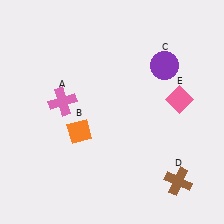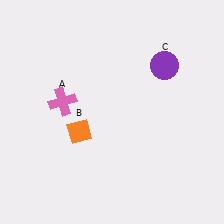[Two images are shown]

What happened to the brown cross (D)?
The brown cross (D) was removed in Image 2. It was in the bottom-right area of Image 1.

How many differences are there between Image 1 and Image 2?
There are 2 differences between the two images.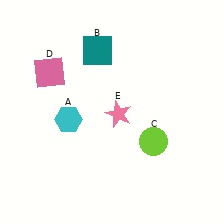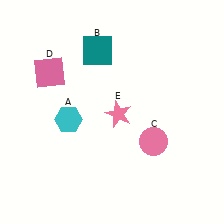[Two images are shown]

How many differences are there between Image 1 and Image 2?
There is 1 difference between the two images.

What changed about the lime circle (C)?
In Image 1, C is lime. In Image 2, it changed to pink.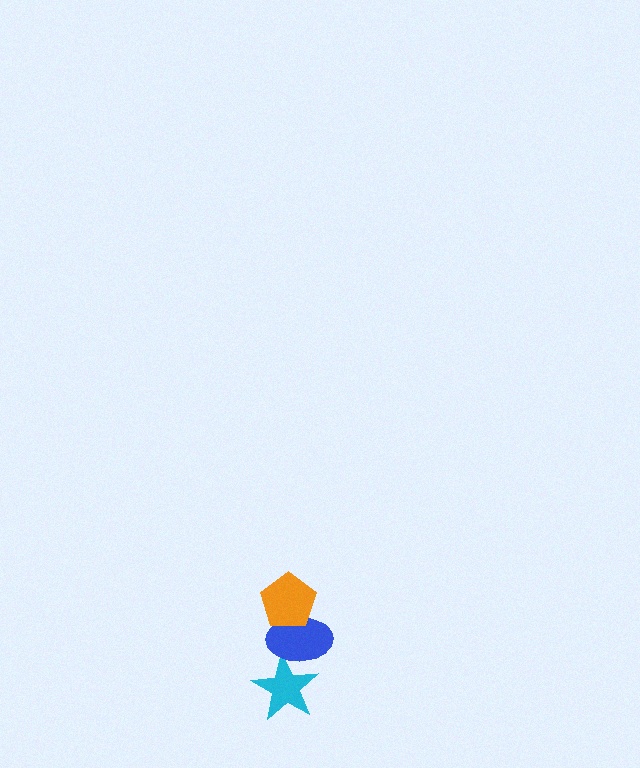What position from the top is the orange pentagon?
The orange pentagon is 1st from the top.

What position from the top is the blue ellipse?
The blue ellipse is 2nd from the top.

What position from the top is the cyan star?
The cyan star is 3rd from the top.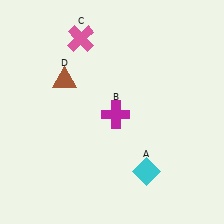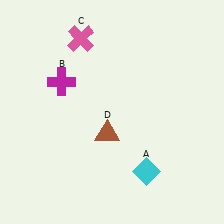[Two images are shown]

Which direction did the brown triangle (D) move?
The brown triangle (D) moved down.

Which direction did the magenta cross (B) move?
The magenta cross (B) moved left.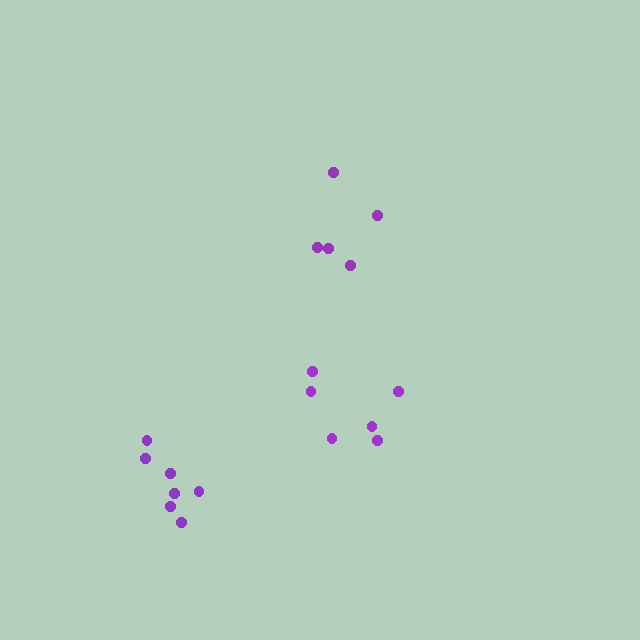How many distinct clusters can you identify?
There are 3 distinct clusters.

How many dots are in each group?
Group 1: 7 dots, Group 2: 6 dots, Group 3: 5 dots (18 total).